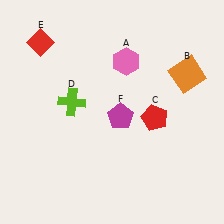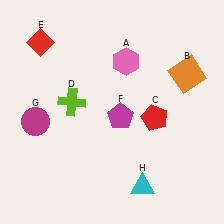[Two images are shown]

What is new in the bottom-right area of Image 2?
A cyan triangle (H) was added in the bottom-right area of Image 2.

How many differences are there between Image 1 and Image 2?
There are 2 differences between the two images.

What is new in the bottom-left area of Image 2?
A magenta circle (G) was added in the bottom-left area of Image 2.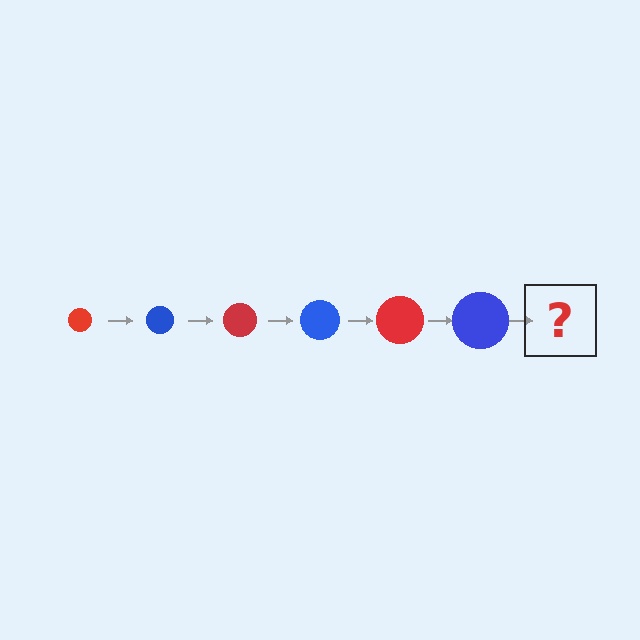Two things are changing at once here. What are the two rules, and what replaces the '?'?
The two rules are that the circle grows larger each step and the color cycles through red and blue. The '?' should be a red circle, larger than the previous one.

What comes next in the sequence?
The next element should be a red circle, larger than the previous one.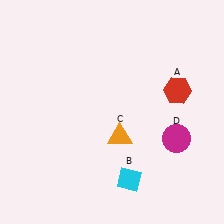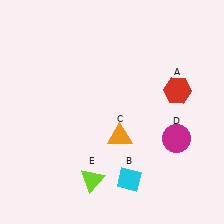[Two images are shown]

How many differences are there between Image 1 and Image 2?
There is 1 difference between the two images.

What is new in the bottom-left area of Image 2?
A lime triangle (E) was added in the bottom-left area of Image 2.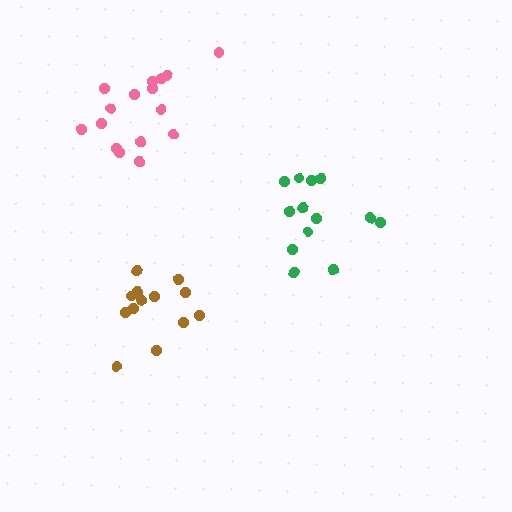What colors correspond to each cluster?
The clusters are colored: pink, green, brown.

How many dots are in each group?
Group 1: 16 dots, Group 2: 13 dots, Group 3: 13 dots (42 total).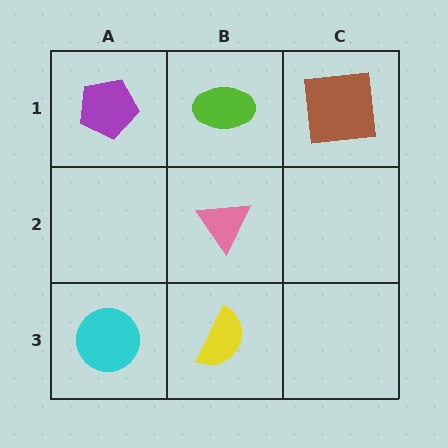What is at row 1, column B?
A lime ellipse.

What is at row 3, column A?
A cyan circle.